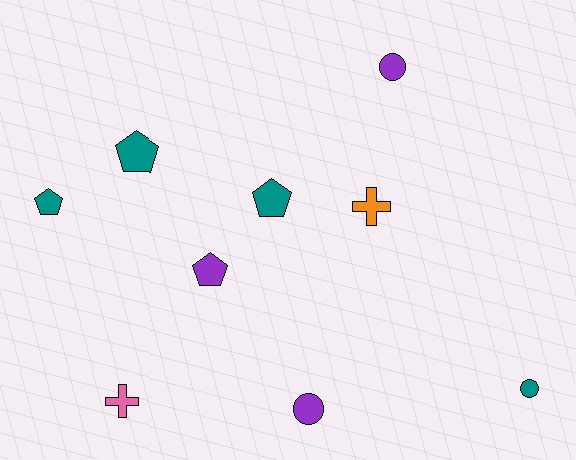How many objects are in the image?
There are 9 objects.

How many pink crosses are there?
There is 1 pink cross.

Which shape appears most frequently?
Pentagon, with 4 objects.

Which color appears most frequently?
Teal, with 4 objects.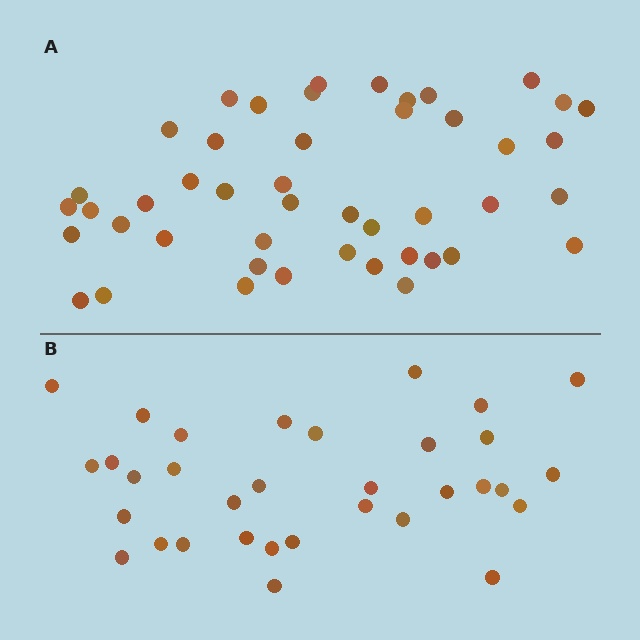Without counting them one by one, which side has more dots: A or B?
Region A (the top region) has more dots.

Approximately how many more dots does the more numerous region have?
Region A has approximately 15 more dots than region B.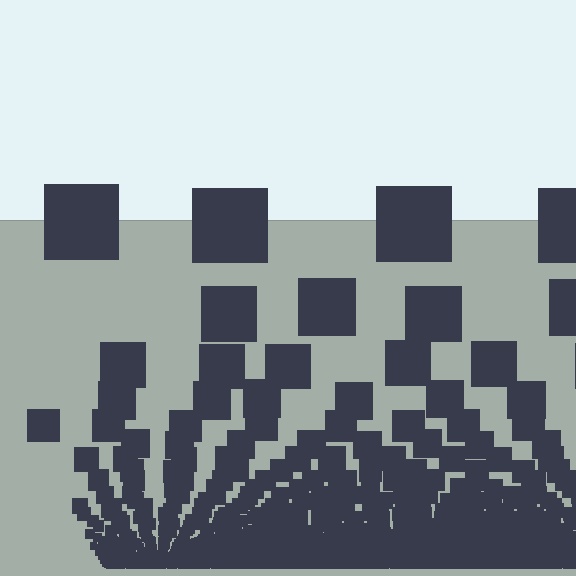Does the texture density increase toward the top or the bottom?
Density increases toward the bottom.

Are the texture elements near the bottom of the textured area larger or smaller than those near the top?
Smaller. The gradient is inverted — elements near the bottom are smaller and denser.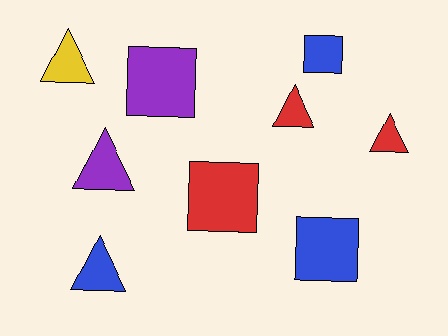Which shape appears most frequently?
Triangle, with 5 objects.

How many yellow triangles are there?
There is 1 yellow triangle.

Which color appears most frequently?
Blue, with 3 objects.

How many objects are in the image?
There are 9 objects.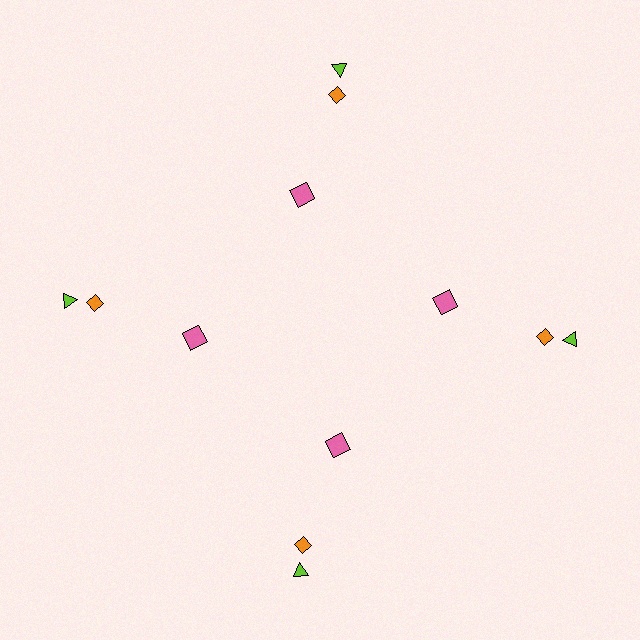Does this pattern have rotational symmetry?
Yes, this pattern has 4-fold rotational symmetry. It looks the same after rotating 90 degrees around the center.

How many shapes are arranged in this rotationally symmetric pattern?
There are 12 shapes, arranged in 4 groups of 3.